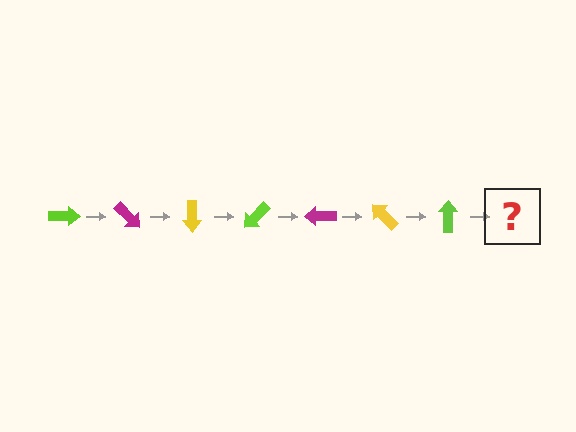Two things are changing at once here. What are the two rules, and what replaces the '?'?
The two rules are that it rotates 45 degrees each step and the color cycles through lime, magenta, and yellow. The '?' should be a magenta arrow, rotated 315 degrees from the start.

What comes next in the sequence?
The next element should be a magenta arrow, rotated 315 degrees from the start.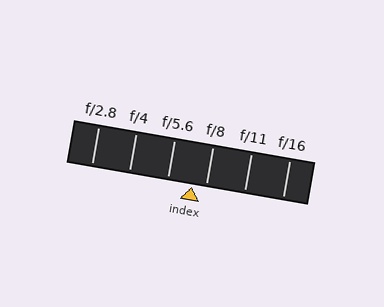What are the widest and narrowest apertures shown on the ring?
The widest aperture shown is f/2.8 and the narrowest is f/16.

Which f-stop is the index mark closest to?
The index mark is closest to f/8.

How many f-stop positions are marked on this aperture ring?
There are 6 f-stop positions marked.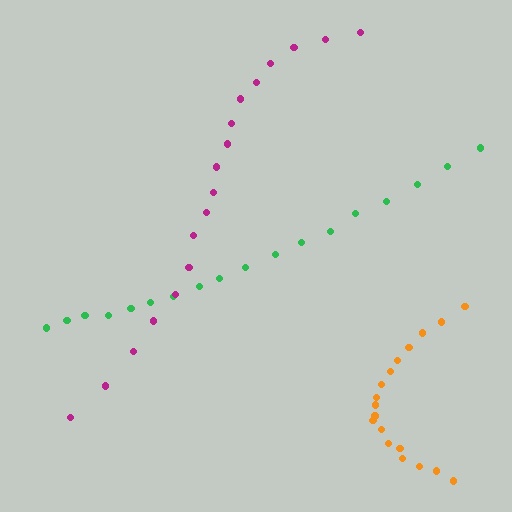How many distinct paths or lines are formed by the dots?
There are 3 distinct paths.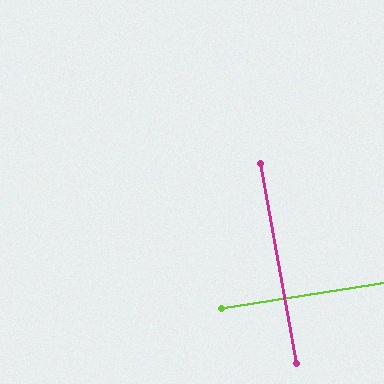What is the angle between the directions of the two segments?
Approximately 89 degrees.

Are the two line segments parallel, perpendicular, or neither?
Perpendicular — they meet at approximately 89°.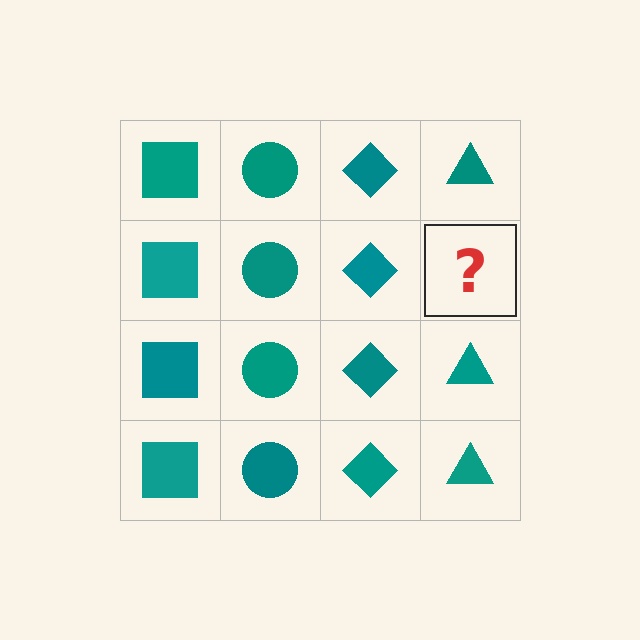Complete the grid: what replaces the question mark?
The question mark should be replaced with a teal triangle.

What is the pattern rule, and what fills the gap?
The rule is that each column has a consistent shape. The gap should be filled with a teal triangle.